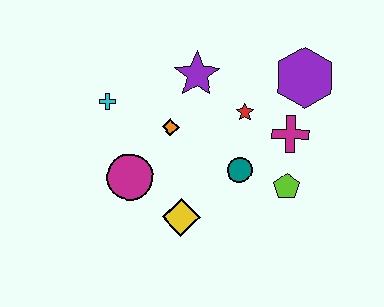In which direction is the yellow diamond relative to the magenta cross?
The yellow diamond is to the left of the magenta cross.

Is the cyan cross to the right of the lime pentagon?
No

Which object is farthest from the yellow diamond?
The purple hexagon is farthest from the yellow diamond.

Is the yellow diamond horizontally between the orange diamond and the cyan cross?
No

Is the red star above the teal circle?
Yes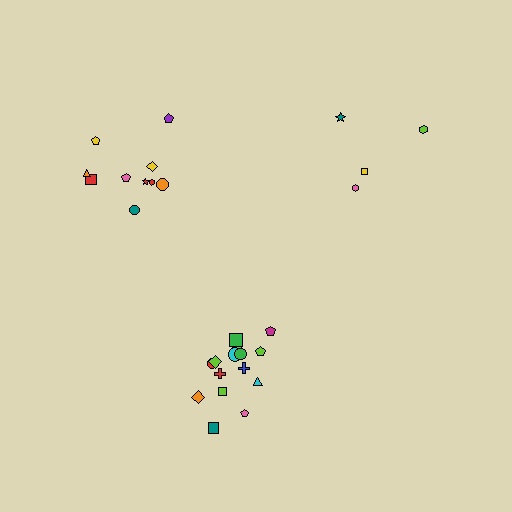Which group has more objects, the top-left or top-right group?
The top-left group.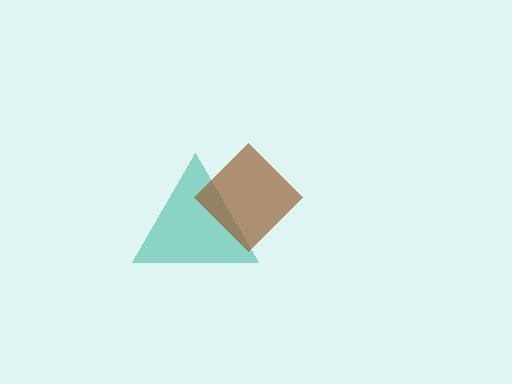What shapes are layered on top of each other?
The layered shapes are: a teal triangle, a brown diamond.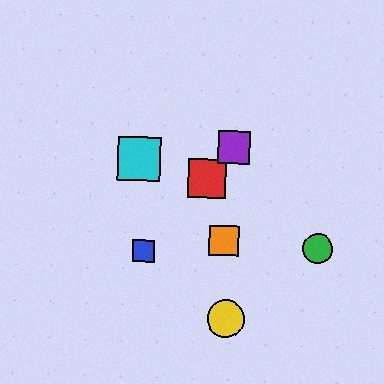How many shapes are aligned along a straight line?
3 shapes (the red square, the blue square, the purple square) are aligned along a straight line.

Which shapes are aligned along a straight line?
The red square, the blue square, the purple square are aligned along a straight line.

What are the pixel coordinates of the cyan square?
The cyan square is at (139, 159).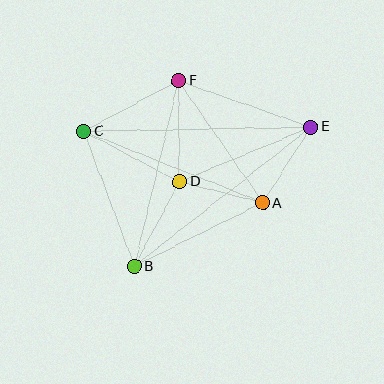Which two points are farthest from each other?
Points C and E are farthest from each other.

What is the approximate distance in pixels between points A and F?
The distance between A and F is approximately 148 pixels.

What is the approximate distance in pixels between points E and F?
The distance between E and F is approximately 141 pixels.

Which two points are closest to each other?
Points A and D are closest to each other.